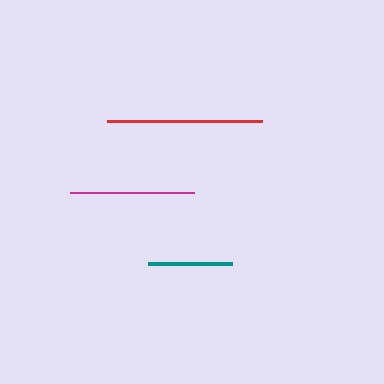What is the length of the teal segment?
The teal segment is approximately 83 pixels long.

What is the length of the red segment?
The red segment is approximately 154 pixels long.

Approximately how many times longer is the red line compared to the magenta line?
The red line is approximately 1.3 times the length of the magenta line.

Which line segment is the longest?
The red line is the longest at approximately 154 pixels.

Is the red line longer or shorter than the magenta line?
The red line is longer than the magenta line.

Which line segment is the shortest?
The teal line is the shortest at approximately 83 pixels.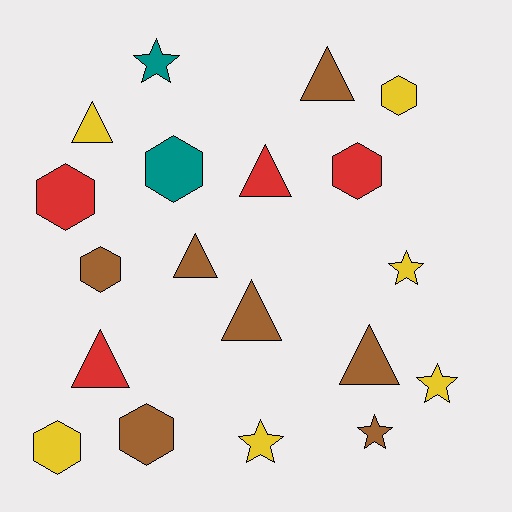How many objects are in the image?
There are 19 objects.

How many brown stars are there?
There is 1 brown star.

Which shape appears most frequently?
Triangle, with 7 objects.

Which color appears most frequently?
Brown, with 7 objects.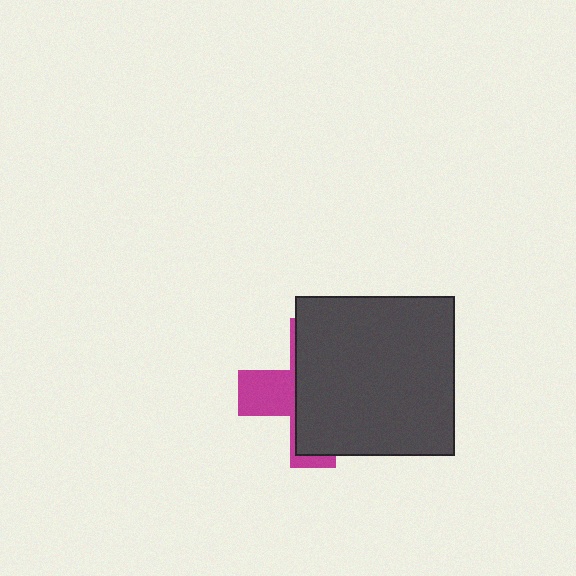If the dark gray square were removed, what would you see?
You would see the complete magenta cross.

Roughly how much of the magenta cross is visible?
A small part of it is visible (roughly 32%).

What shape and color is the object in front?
The object in front is a dark gray square.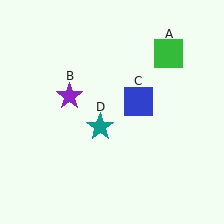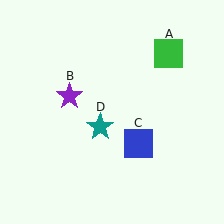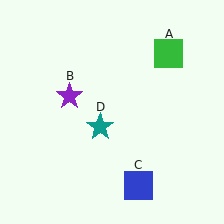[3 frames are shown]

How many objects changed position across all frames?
1 object changed position: blue square (object C).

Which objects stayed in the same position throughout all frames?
Green square (object A) and purple star (object B) and teal star (object D) remained stationary.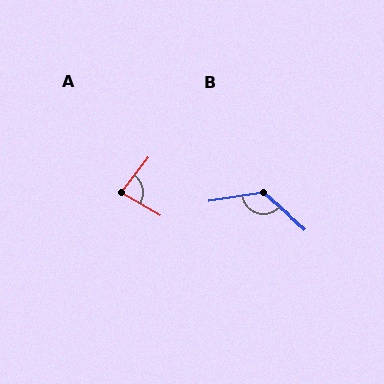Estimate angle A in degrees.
Approximately 82 degrees.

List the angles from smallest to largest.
A (82°), B (130°).